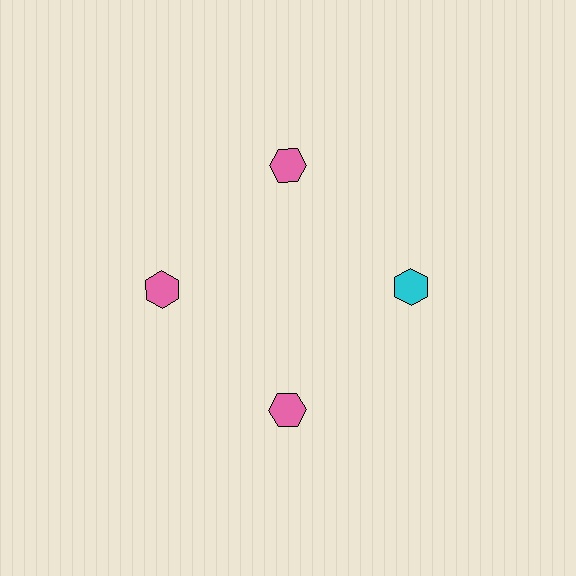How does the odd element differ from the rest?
It has a different color: cyan instead of pink.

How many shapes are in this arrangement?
There are 4 shapes arranged in a ring pattern.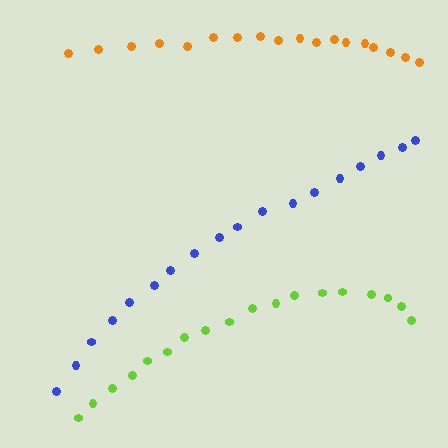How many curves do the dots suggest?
There are 3 distinct paths.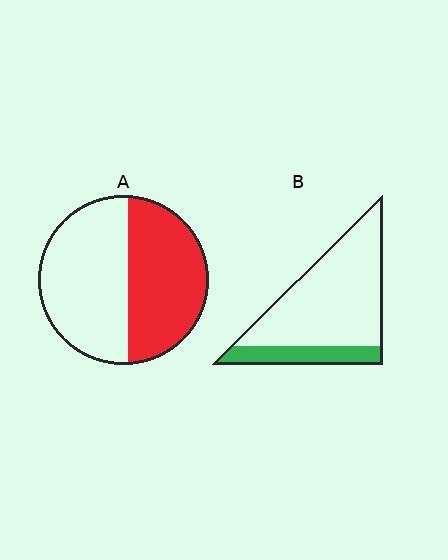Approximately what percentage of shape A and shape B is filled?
A is approximately 45% and B is approximately 20%.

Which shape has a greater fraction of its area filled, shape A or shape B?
Shape A.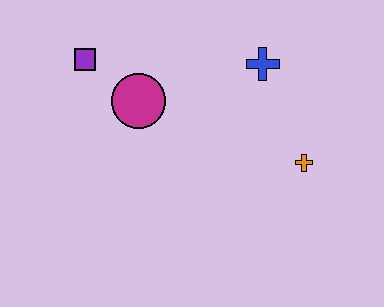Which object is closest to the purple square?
The magenta circle is closest to the purple square.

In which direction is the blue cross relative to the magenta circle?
The blue cross is to the right of the magenta circle.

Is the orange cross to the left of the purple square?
No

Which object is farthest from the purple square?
The orange cross is farthest from the purple square.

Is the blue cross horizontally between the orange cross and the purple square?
Yes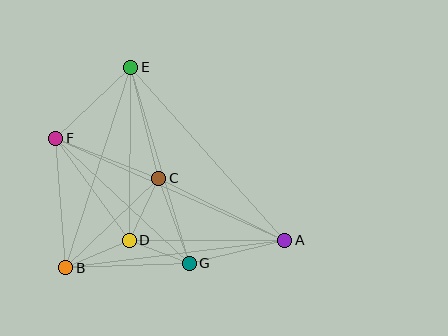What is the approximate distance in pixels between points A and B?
The distance between A and B is approximately 220 pixels.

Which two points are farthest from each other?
Points A and F are farthest from each other.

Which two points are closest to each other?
Points D and G are closest to each other.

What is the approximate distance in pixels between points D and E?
The distance between D and E is approximately 173 pixels.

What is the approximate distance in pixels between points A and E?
The distance between A and E is approximately 232 pixels.